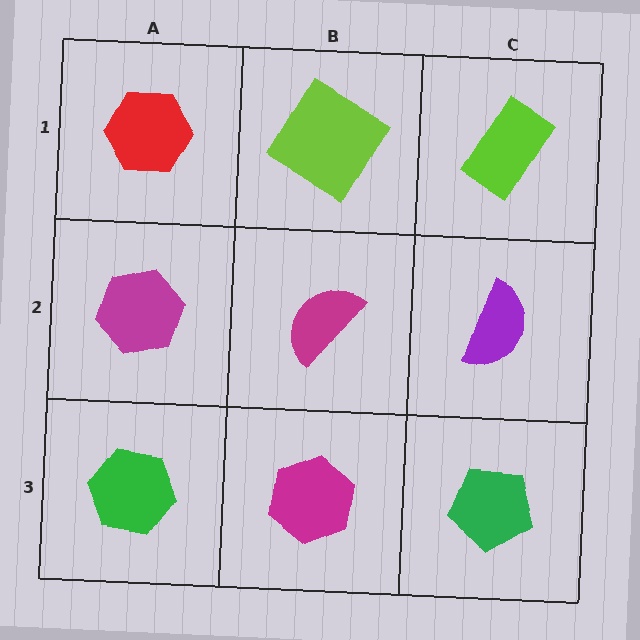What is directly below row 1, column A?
A magenta hexagon.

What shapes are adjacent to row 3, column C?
A purple semicircle (row 2, column C), a magenta hexagon (row 3, column B).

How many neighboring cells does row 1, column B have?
3.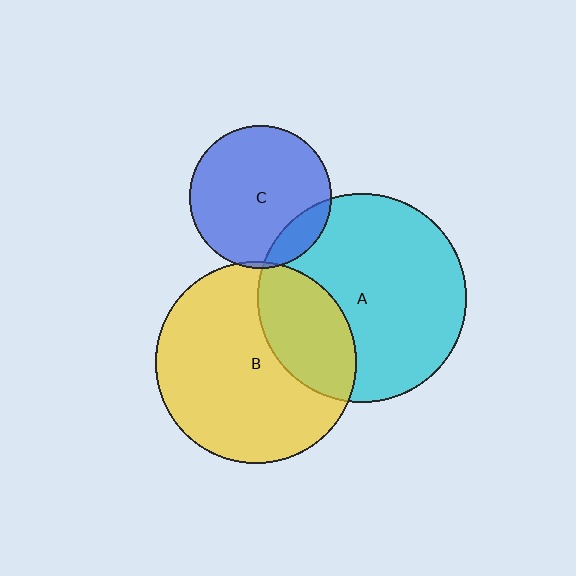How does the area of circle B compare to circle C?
Approximately 2.0 times.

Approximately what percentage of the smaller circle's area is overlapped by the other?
Approximately 15%.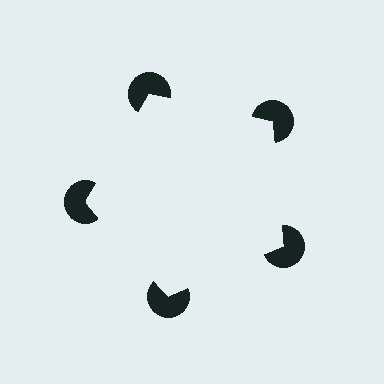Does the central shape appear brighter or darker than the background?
It typically appears slightly brighter than the background, even though no actual brightness change is drawn.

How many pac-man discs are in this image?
There are 5 — one at each vertex of the illusory pentagon.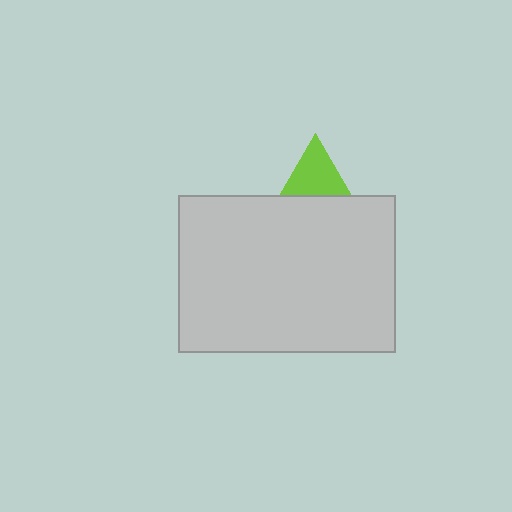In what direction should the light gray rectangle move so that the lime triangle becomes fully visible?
The light gray rectangle should move down. That is the shortest direction to clear the overlap and leave the lime triangle fully visible.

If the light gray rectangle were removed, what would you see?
You would see the complete lime triangle.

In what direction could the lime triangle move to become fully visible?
The lime triangle could move up. That would shift it out from behind the light gray rectangle entirely.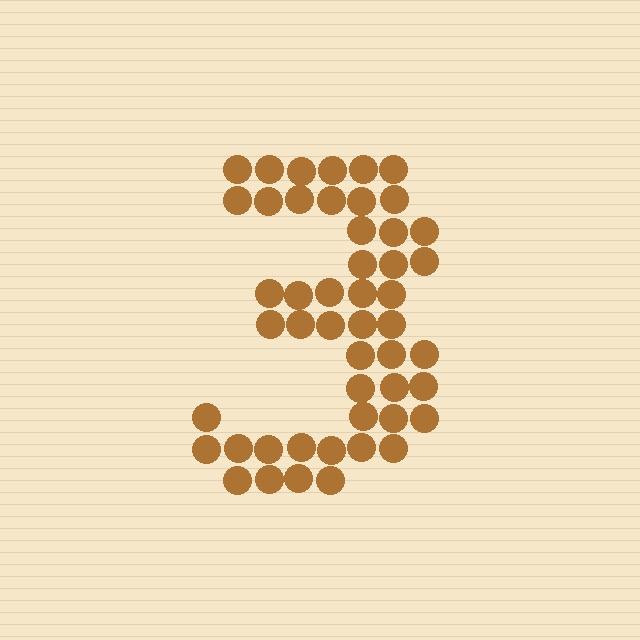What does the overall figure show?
The overall figure shows the digit 3.